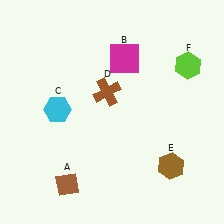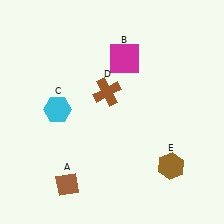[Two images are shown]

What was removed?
The lime hexagon (F) was removed in Image 2.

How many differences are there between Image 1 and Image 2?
There is 1 difference between the two images.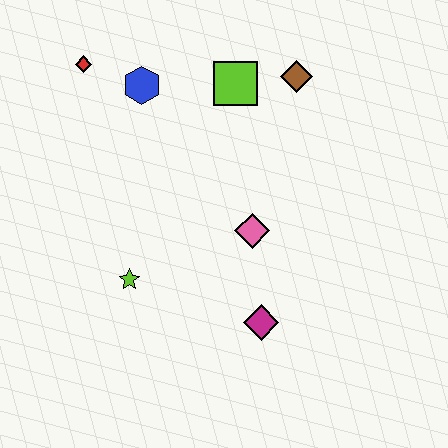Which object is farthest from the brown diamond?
The lime star is farthest from the brown diamond.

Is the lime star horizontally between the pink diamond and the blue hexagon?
No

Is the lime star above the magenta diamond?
Yes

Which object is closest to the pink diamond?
The magenta diamond is closest to the pink diamond.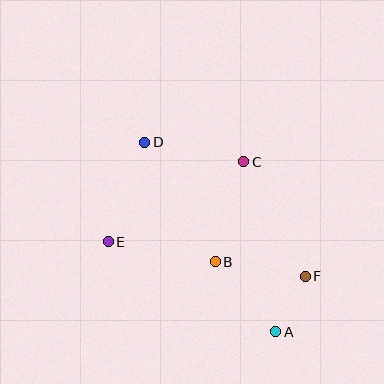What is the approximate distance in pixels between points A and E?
The distance between A and E is approximately 190 pixels.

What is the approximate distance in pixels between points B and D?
The distance between B and D is approximately 139 pixels.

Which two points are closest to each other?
Points A and F are closest to each other.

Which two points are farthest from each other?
Points A and D are farthest from each other.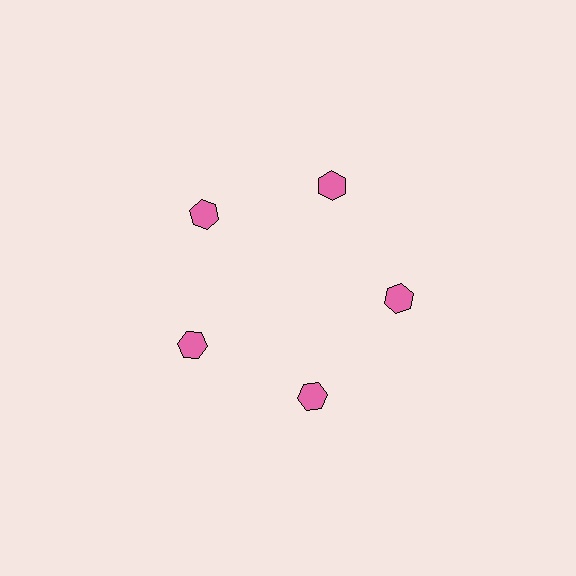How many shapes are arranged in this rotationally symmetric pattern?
There are 5 shapes, arranged in 5 groups of 1.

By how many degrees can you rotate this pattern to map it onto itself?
The pattern maps onto itself every 72 degrees of rotation.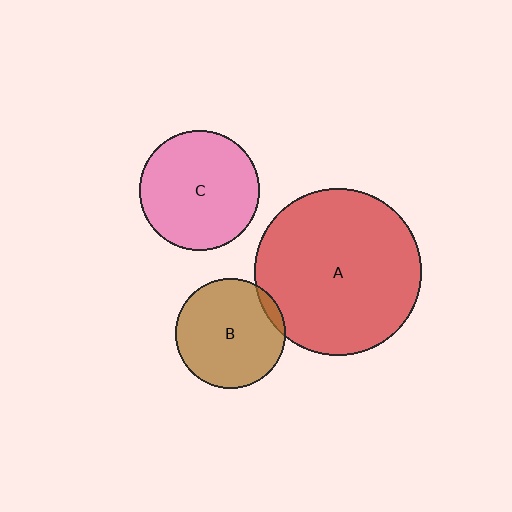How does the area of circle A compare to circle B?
Approximately 2.3 times.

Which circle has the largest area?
Circle A (red).